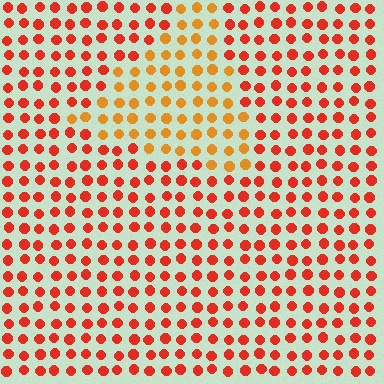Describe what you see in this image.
The image is filled with small red elements in a uniform arrangement. A triangle-shaped region is visible where the elements are tinted to a slightly different hue, forming a subtle color boundary.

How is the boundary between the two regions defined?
The boundary is defined purely by a slight shift in hue (about 31 degrees). Spacing, size, and orientation are identical on both sides.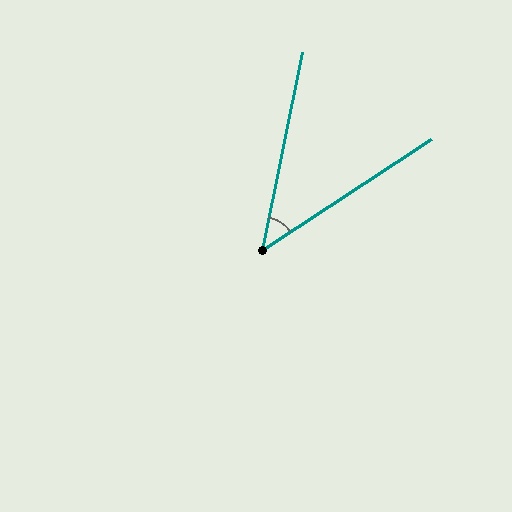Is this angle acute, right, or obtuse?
It is acute.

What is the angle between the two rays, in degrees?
Approximately 45 degrees.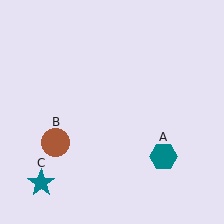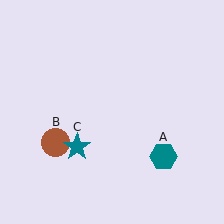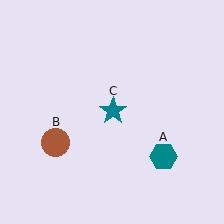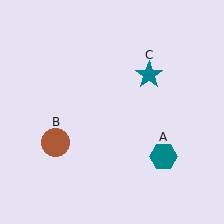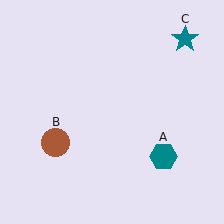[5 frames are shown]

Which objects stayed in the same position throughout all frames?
Teal hexagon (object A) and brown circle (object B) remained stationary.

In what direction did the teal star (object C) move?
The teal star (object C) moved up and to the right.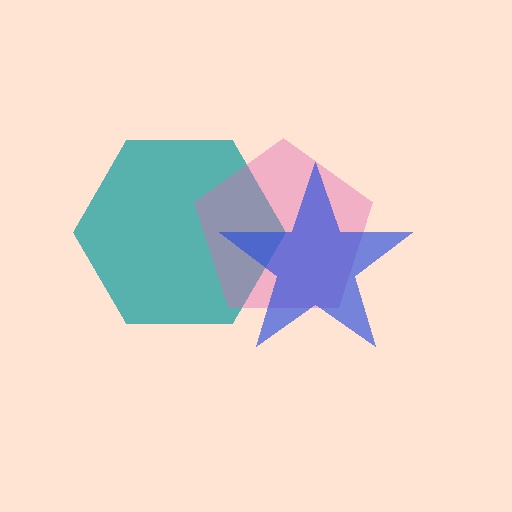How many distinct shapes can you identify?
There are 3 distinct shapes: a teal hexagon, a pink pentagon, a blue star.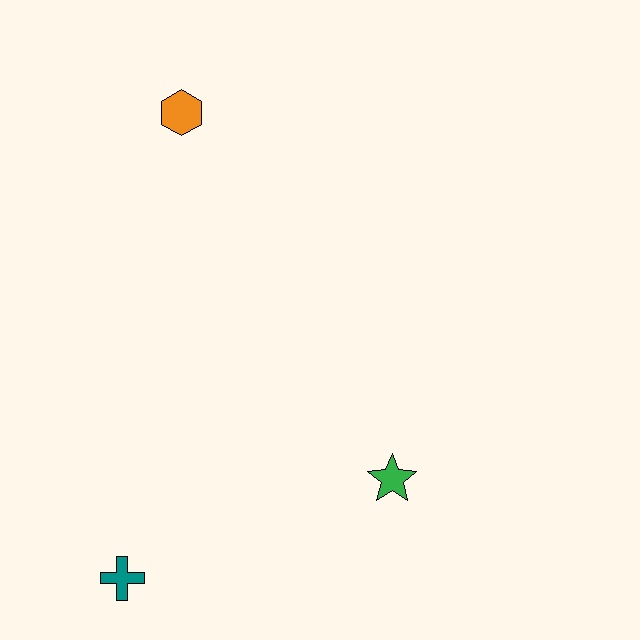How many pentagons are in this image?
There are no pentagons.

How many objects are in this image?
There are 3 objects.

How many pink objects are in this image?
There are no pink objects.